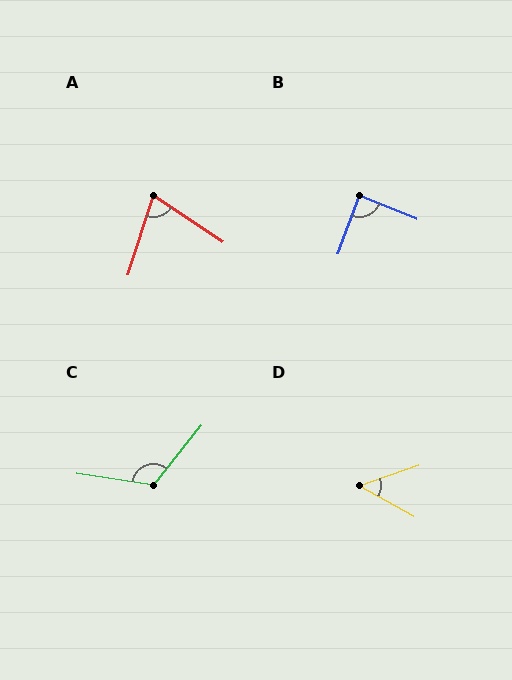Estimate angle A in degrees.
Approximately 74 degrees.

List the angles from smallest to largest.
D (48°), A (74°), B (89°), C (120°).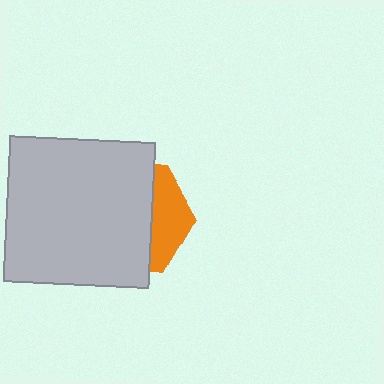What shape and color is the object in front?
The object in front is a light gray square.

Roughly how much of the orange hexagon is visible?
A small part of it is visible (roughly 31%).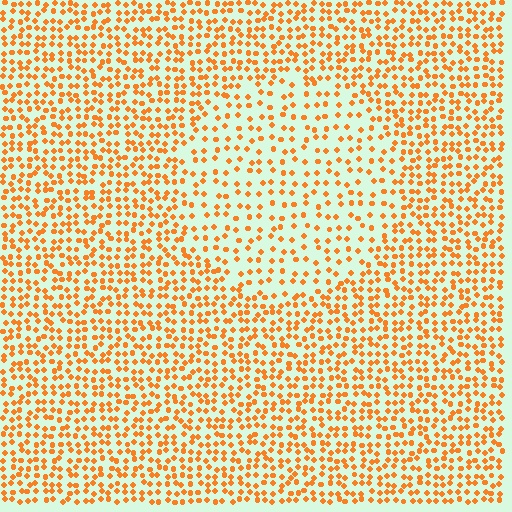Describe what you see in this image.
The image contains small orange elements arranged at two different densities. A circle-shaped region is visible where the elements are less densely packed than the surrounding area.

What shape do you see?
I see a circle.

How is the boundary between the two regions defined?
The boundary is defined by a change in element density (approximately 1.9x ratio). All elements are the same color, size, and shape.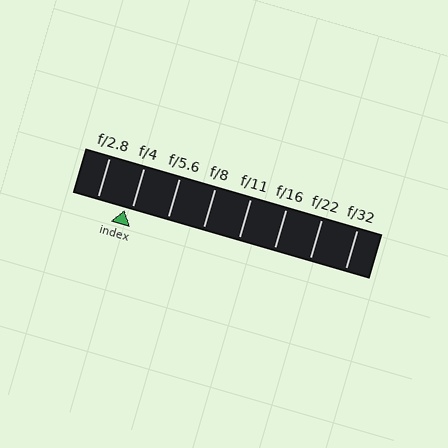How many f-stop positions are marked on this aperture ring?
There are 8 f-stop positions marked.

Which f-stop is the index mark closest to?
The index mark is closest to f/4.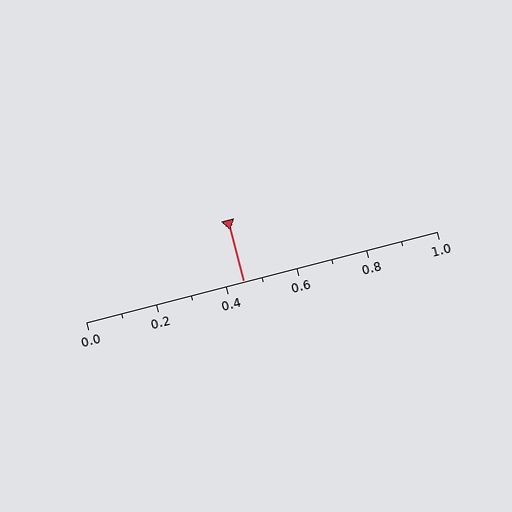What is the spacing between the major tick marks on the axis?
The major ticks are spaced 0.2 apart.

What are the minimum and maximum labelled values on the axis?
The axis runs from 0.0 to 1.0.